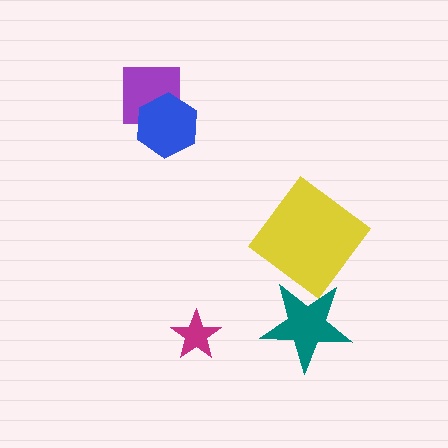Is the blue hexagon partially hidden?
No, no other shape covers it.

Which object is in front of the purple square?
The blue hexagon is in front of the purple square.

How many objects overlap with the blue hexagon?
1 object overlaps with the blue hexagon.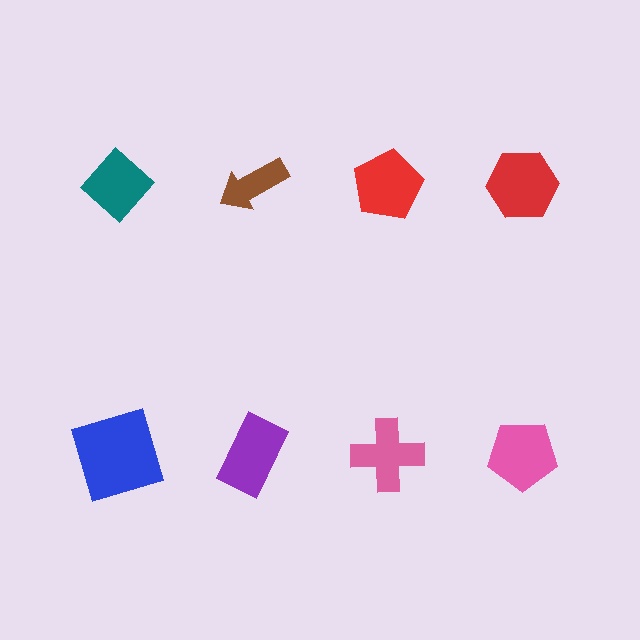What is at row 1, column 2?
A brown arrow.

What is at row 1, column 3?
A red pentagon.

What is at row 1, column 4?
A red hexagon.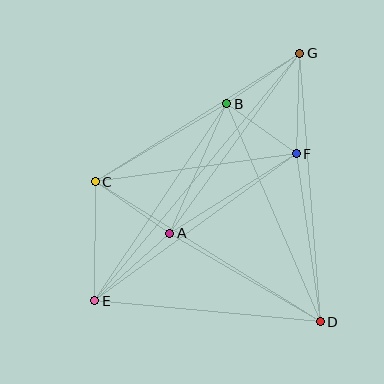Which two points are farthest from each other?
Points E and G are farthest from each other.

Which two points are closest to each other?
Points B and F are closest to each other.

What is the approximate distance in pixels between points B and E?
The distance between B and E is approximately 237 pixels.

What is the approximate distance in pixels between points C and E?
The distance between C and E is approximately 119 pixels.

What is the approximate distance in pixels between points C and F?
The distance between C and F is approximately 203 pixels.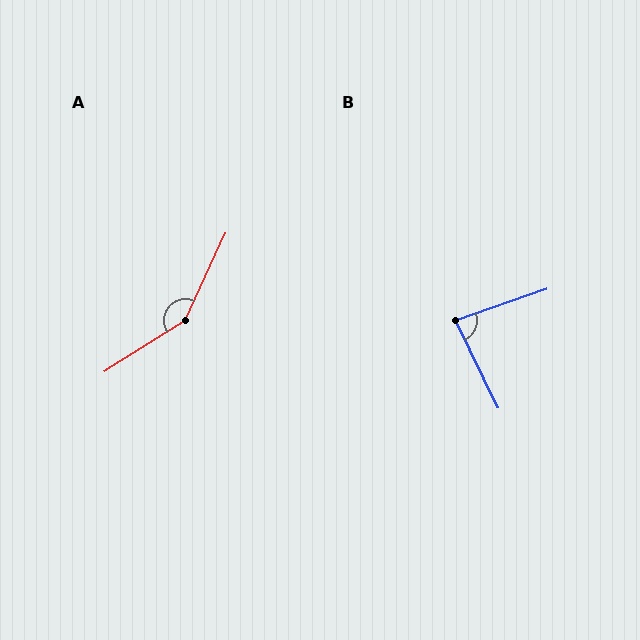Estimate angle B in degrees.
Approximately 83 degrees.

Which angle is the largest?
A, at approximately 147 degrees.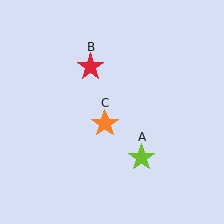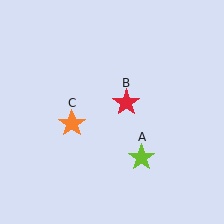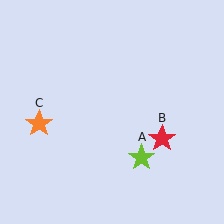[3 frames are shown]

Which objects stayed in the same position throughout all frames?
Lime star (object A) remained stationary.